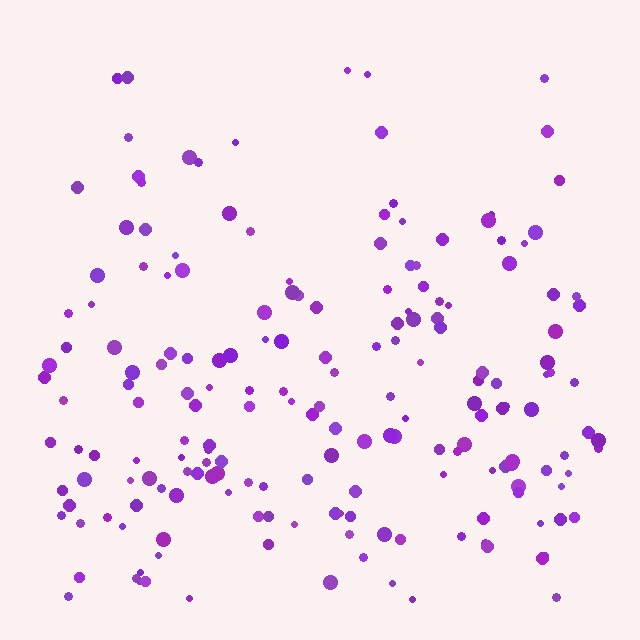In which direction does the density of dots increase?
From top to bottom, with the bottom side densest.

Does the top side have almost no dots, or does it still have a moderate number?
Still a moderate number, just noticeably fewer than the bottom.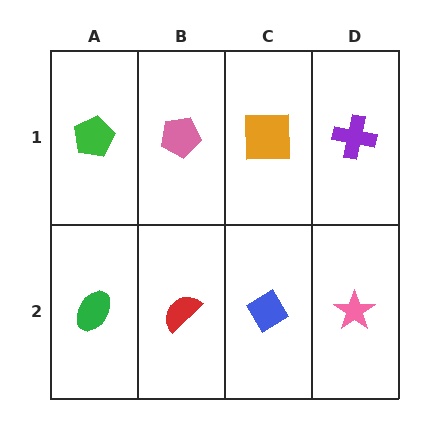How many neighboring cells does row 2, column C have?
3.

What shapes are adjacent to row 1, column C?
A blue diamond (row 2, column C), a pink pentagon (row 1, column B), a purple cross (row 1, column D).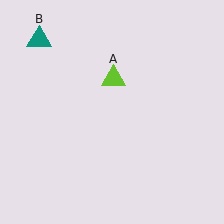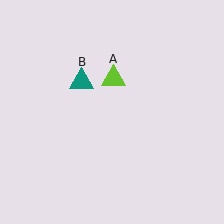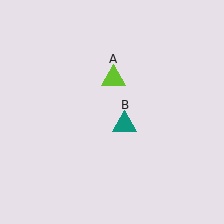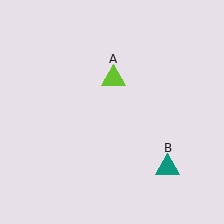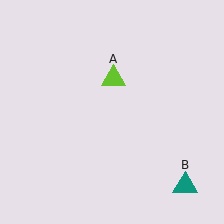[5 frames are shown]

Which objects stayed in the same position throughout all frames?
Lime triangle (object A) remained stationary.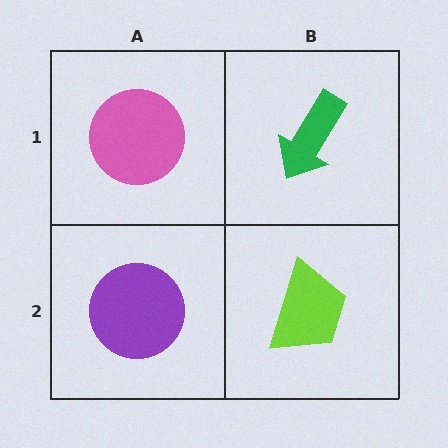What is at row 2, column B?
A lime trapezoid.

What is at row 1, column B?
A green arrow.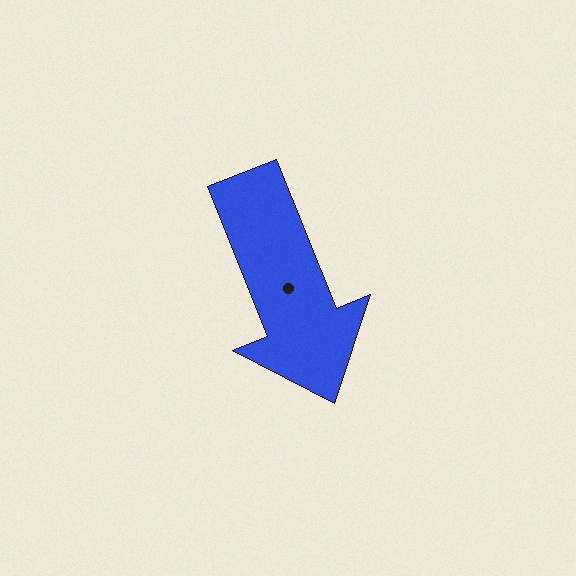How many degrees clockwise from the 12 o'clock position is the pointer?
Approximately 158 degrees.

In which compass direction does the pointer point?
South.